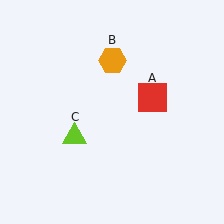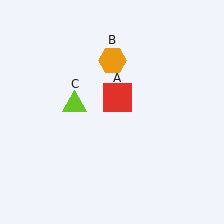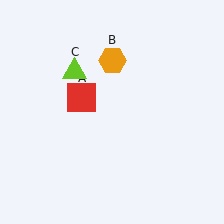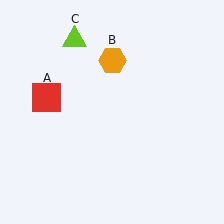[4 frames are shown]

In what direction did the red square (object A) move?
The red square (object A) moved left.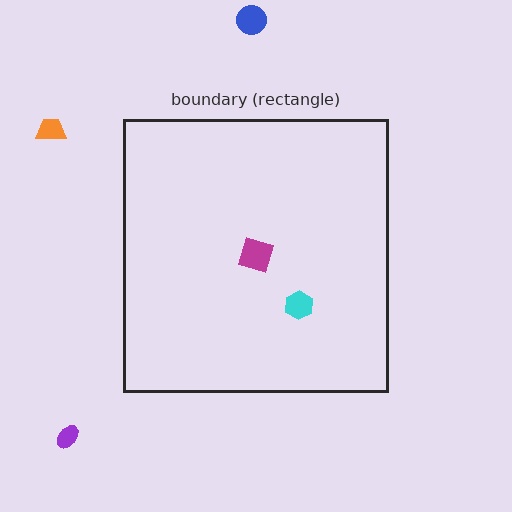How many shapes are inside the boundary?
2 inside, 3 outside.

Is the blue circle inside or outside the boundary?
Outside.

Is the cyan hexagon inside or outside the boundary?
Inside.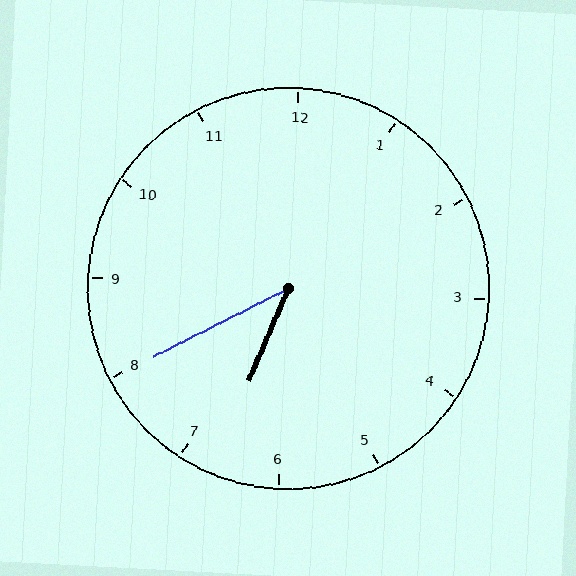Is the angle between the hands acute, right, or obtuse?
It is acute.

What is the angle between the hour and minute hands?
Approximately 40 degrees.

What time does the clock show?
6:40.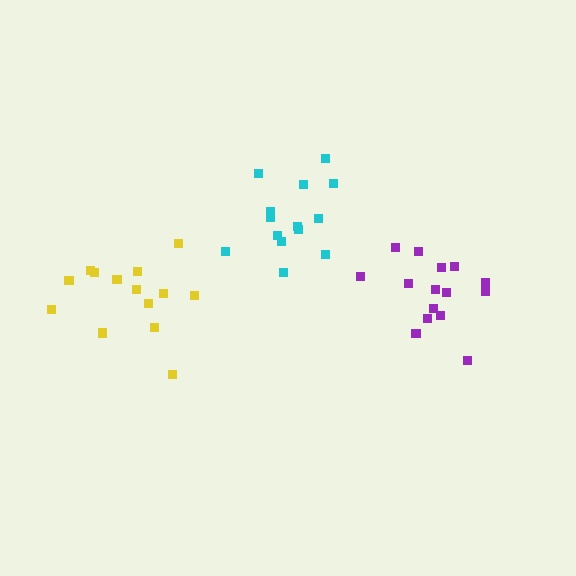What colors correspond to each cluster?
The clusters are colored: yellow, cyan, purple.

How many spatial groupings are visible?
There are 3 spatial groupings.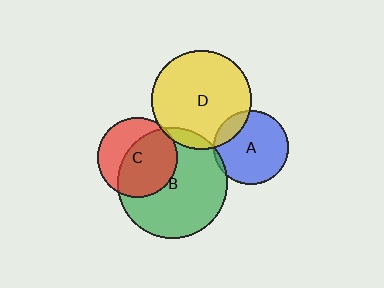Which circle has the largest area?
Circle B (green).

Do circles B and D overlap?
Yes.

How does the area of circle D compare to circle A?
Approximately 1.8 times.